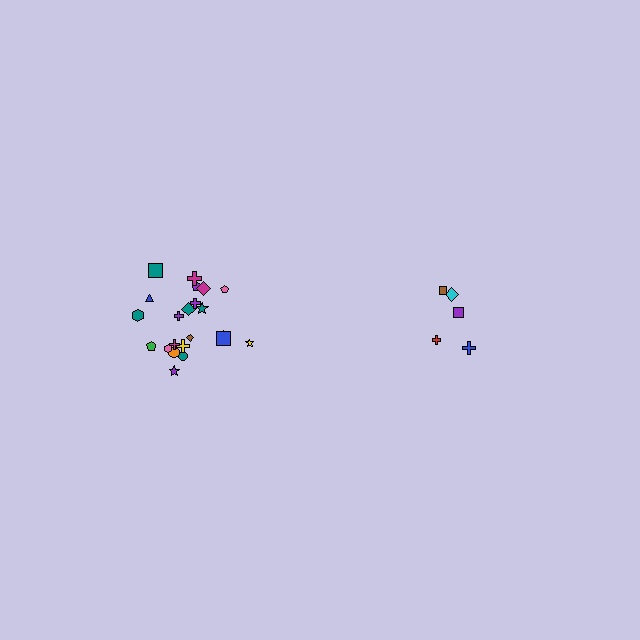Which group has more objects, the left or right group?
The left group.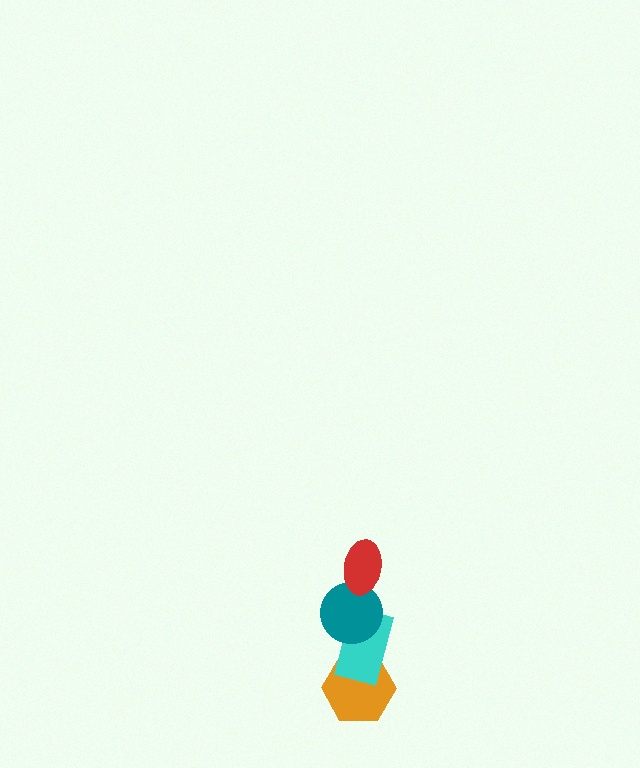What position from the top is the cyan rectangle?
The cyan rectangle is 3rd from the top.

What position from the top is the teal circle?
The teal circle is 2nd from the top.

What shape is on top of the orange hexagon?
The cyan rectangle is on top of the orange hexagon.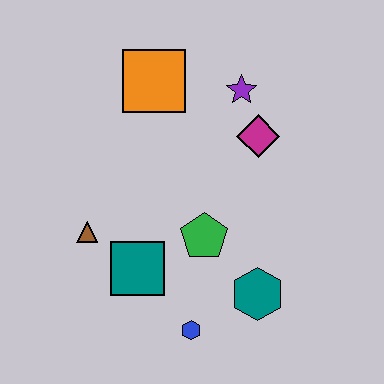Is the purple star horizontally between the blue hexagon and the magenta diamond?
Yes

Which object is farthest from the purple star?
The blue hexagon is farthest from the purple star.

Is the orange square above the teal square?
Yes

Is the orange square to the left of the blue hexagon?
Yes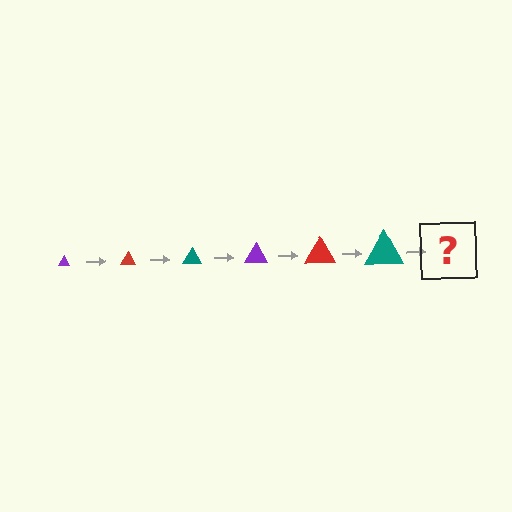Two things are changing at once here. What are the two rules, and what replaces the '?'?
The two rules are that the triangle grows larger each step and the color cycles through purple, red, and teal. The '?' should be a purple triangle, larger than the previous one.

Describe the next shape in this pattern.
It should be a purple triangle, larger than the previous one.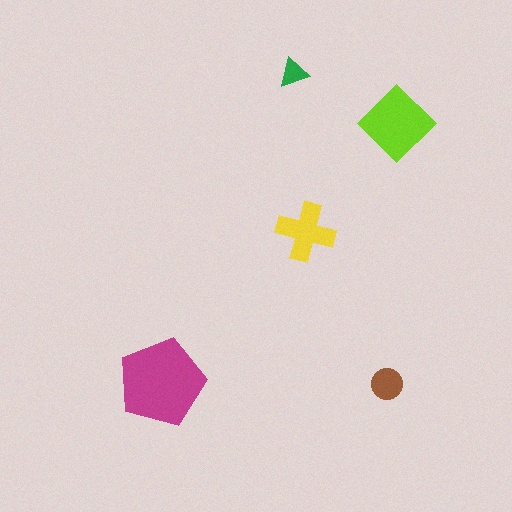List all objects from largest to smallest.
The magenta pentagon, the lime diamond, the yellow cross, the brown circle, the green triangle.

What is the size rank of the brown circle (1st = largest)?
4th.